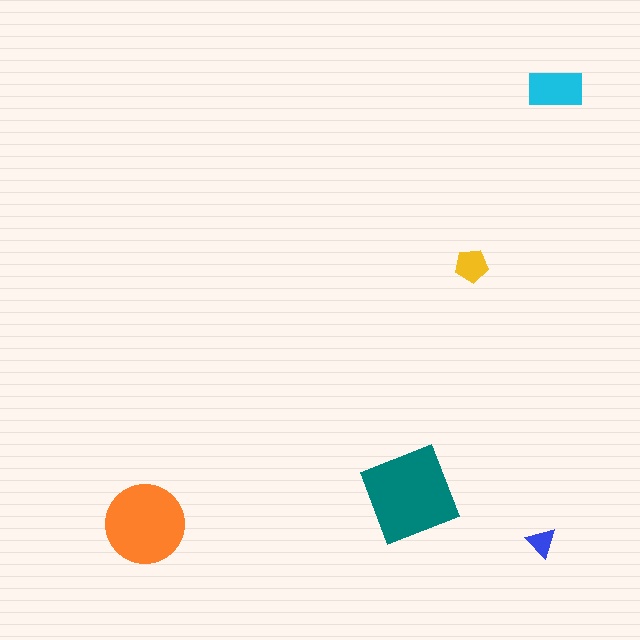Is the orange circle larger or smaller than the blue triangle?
Larger.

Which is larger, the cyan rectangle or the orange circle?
The orange circle.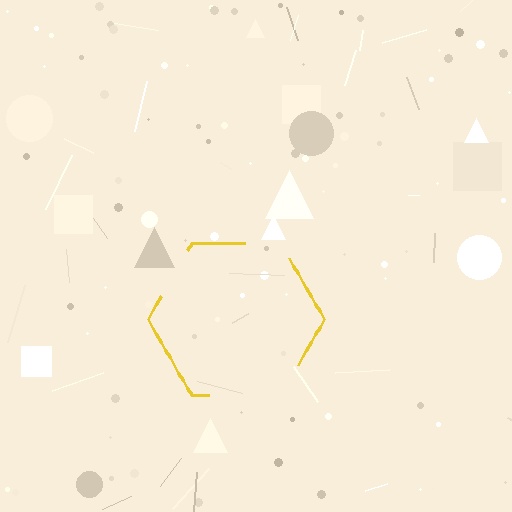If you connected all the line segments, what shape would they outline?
They would outline a hexagon.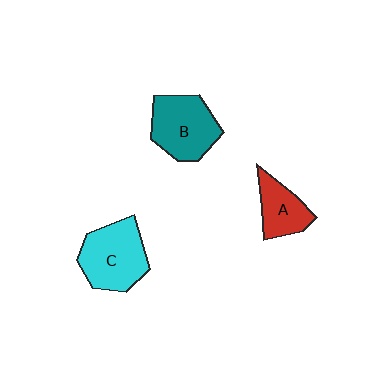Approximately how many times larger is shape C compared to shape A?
Approximately 1.6 times.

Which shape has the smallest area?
Shape A (red).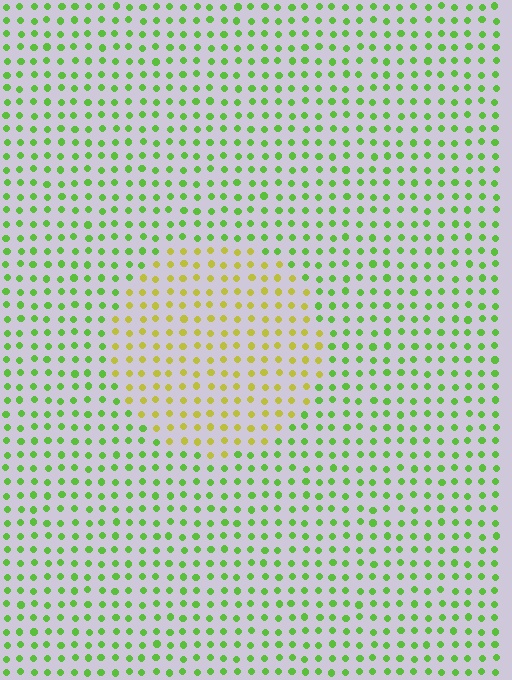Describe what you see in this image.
The image is filled with small lime elements in a uniform arrangement. A circle-shaped region is visible where the elements are tinted to a slightly different hue, forming a subtle color boundary.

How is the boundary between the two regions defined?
The boundary is defined purely by a slight shift in hue (about 44 degrees). Spacing, size, and orientation are identical on both sides.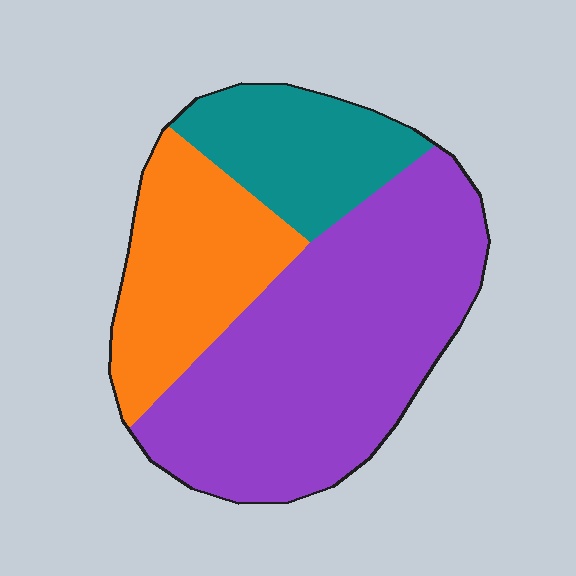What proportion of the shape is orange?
Orange covers roughly 25% of the shape.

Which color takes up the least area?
Teal, at roughly 20%.